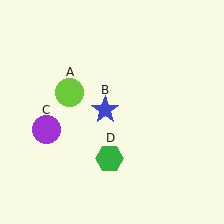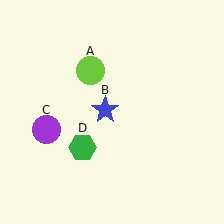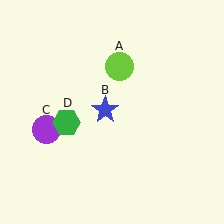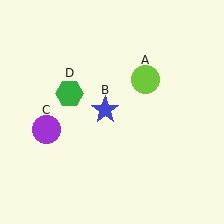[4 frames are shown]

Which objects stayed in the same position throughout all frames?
Blue star (object B) and purple circle (object C) remained stationary.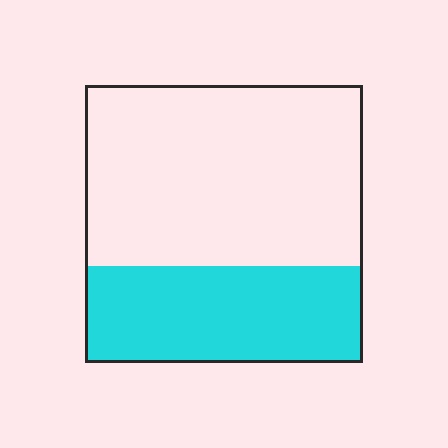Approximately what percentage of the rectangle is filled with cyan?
Approximately 35%.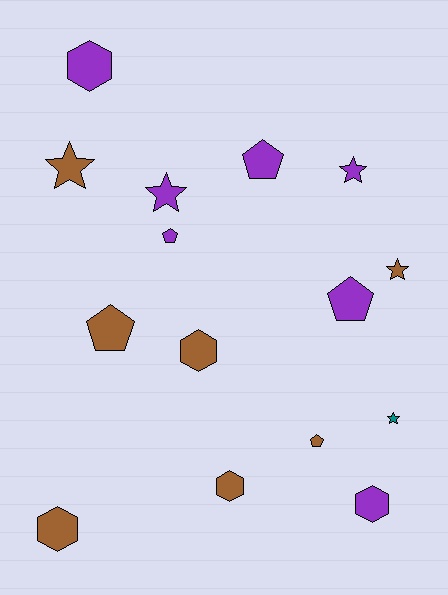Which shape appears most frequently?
Pentagon, with 5 objects.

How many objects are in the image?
There are 15 objects.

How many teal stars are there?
There is 1 teal star.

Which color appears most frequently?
Purple, with 7 objects.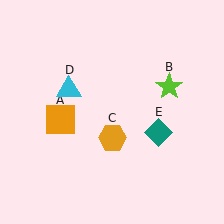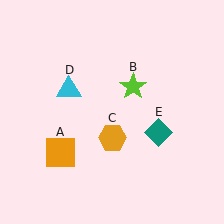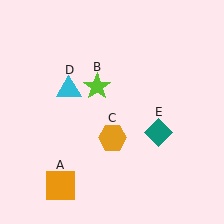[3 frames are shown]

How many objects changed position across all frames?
2 objects changed position: orange square (object A), lime star (object B).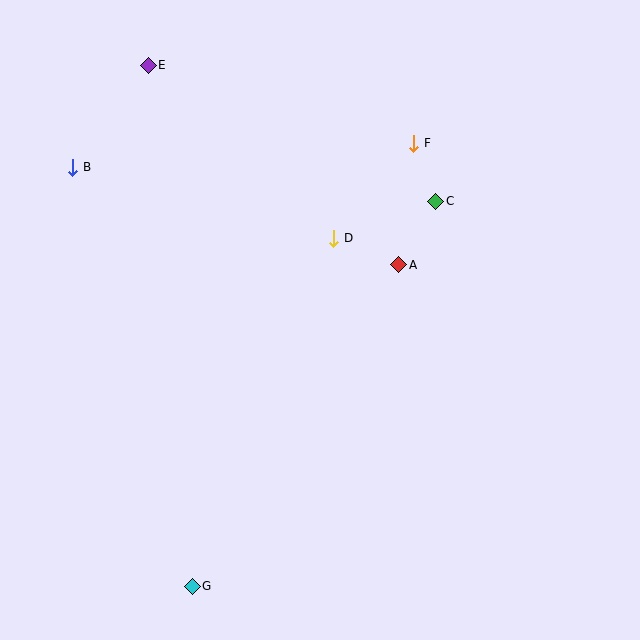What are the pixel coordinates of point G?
Point G is at (192, 586).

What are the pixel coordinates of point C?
Point C is at (436, 201).